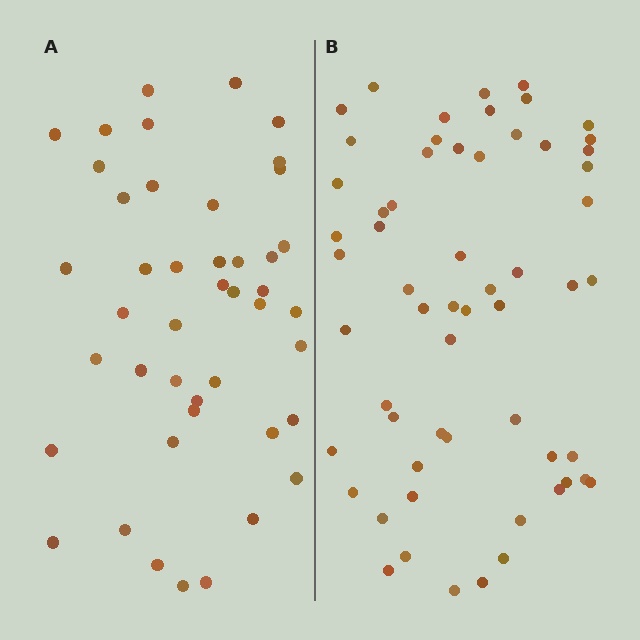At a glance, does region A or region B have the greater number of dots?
Region B (the right region) has more dots.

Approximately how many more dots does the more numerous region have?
Region B has approximately 15 more dots than region A.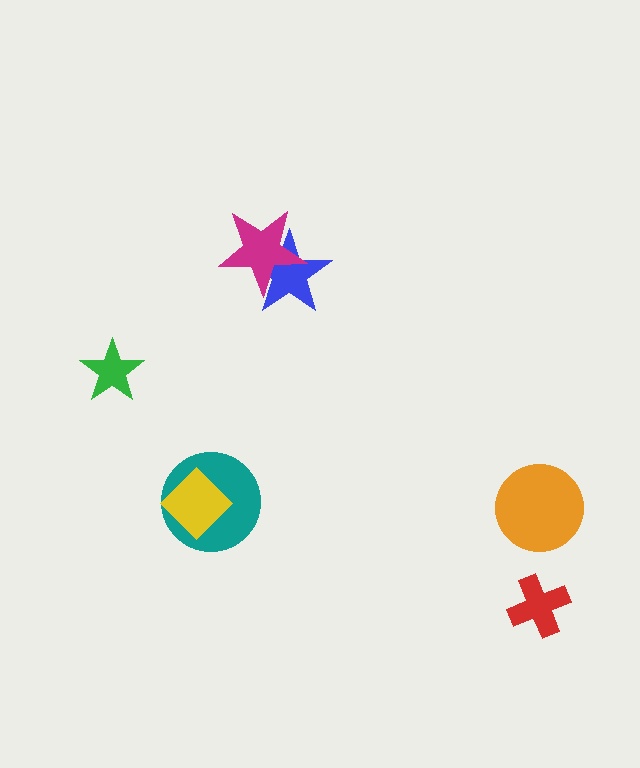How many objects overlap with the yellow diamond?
1 object overlaps with the yellow diamond.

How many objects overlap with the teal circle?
1 object overlaps with the teal circle.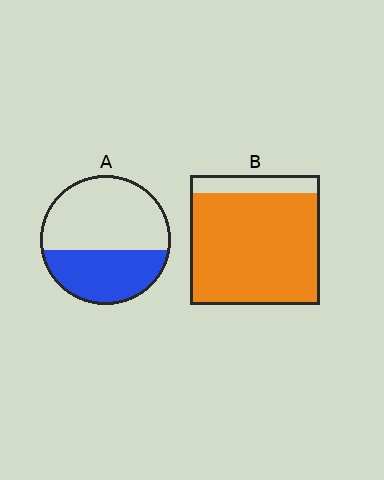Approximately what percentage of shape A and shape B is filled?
A is approximately 40% and B is approximately 85%.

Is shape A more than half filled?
No.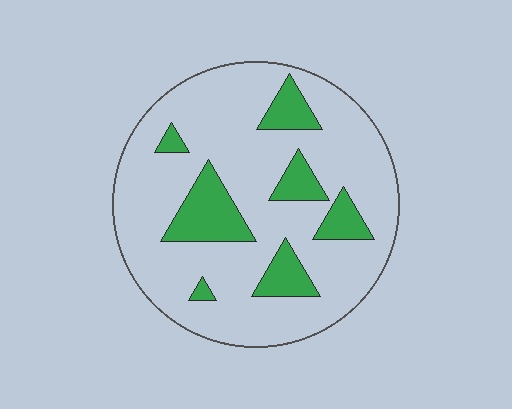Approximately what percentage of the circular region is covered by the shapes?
Approximately 20%.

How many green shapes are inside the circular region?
7.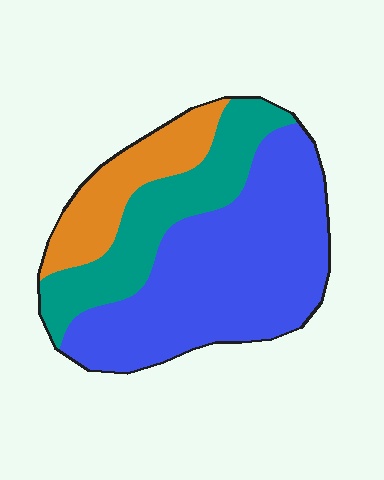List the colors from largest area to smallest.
From largest to smallest: blue, teal, orange.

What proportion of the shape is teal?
Teal covers around 25% of the shape.